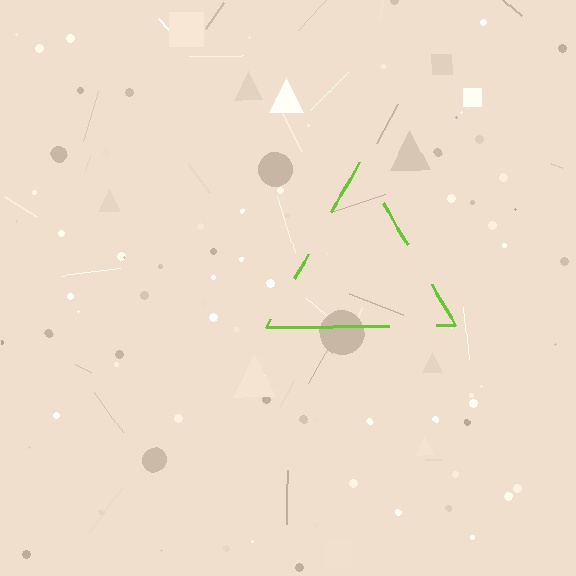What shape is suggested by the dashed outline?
The dashed outline suggests a triangle.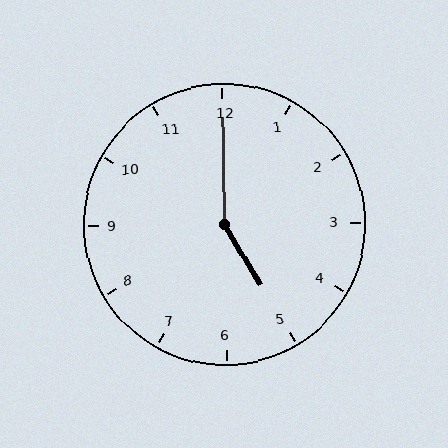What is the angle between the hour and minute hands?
Approximately 150 degrees.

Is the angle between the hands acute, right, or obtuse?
It is obtuse.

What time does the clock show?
5:00.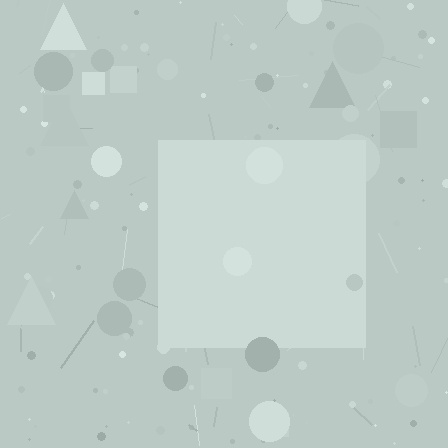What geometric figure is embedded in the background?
A square is embedded in the background.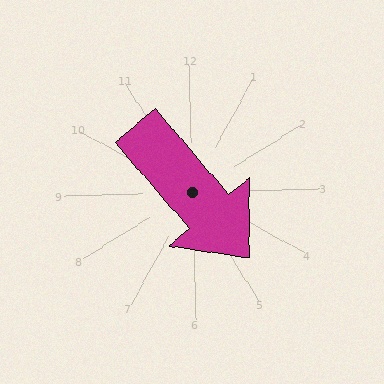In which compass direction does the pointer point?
Southeast.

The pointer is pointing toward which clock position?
Roughly 5 o'clock.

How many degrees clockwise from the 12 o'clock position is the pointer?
Approximately 141 degrees.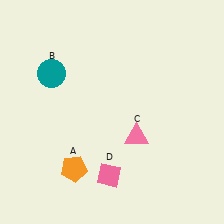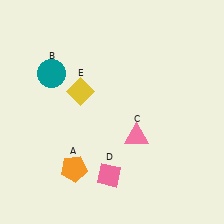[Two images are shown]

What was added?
A yellow diamond (E) was added in Image 2.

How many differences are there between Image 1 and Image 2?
There is 1 difference between the two images.